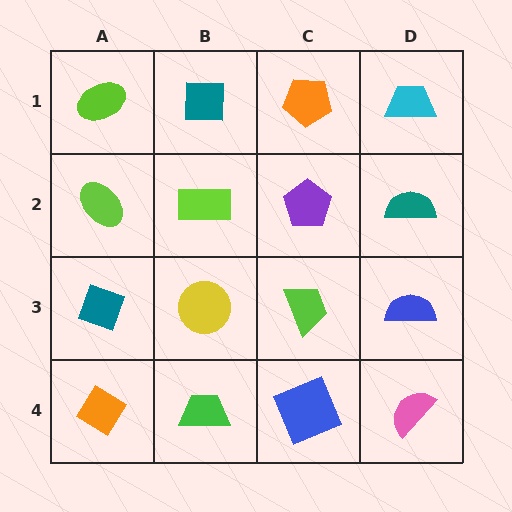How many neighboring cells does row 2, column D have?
3.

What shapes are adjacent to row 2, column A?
A lime ellipse (row 1, column A), a teal diamond (row 3, column A), a lime rectangle (row 2, column B).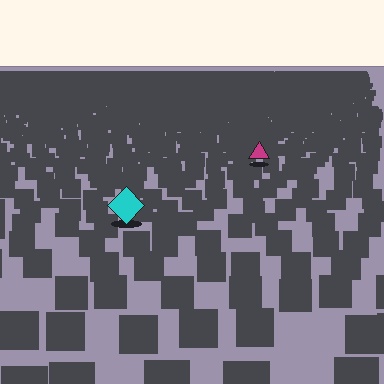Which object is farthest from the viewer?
The magenta triangle is farthest from the viewer. It appears smaller and the ground texture around it is denser.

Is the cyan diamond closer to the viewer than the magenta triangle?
Yes. The cyan diamond is closer — you can tell from the texture gradient: the ground texture is coarser near it.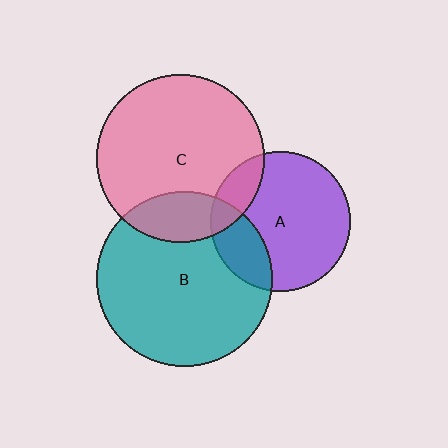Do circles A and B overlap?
Yes.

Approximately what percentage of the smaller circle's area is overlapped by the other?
Approximately 25%.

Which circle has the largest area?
Circle B (teal).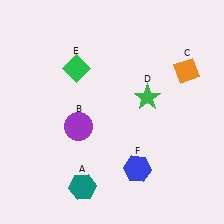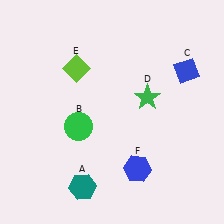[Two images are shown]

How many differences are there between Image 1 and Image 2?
There are 3 differences between the two images.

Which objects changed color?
B changed from purple to green. C changed from orange to blue. E changed from green to lime.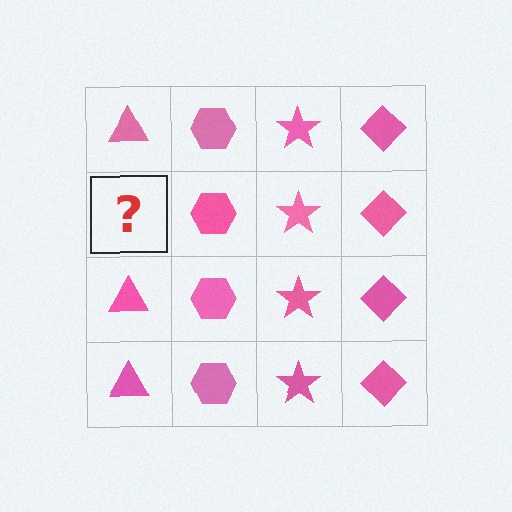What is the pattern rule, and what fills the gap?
The rule is that each column has a consistent shape. The gap should be filled with a pink triangle.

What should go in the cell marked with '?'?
The missing cell should contain a pink triangle.